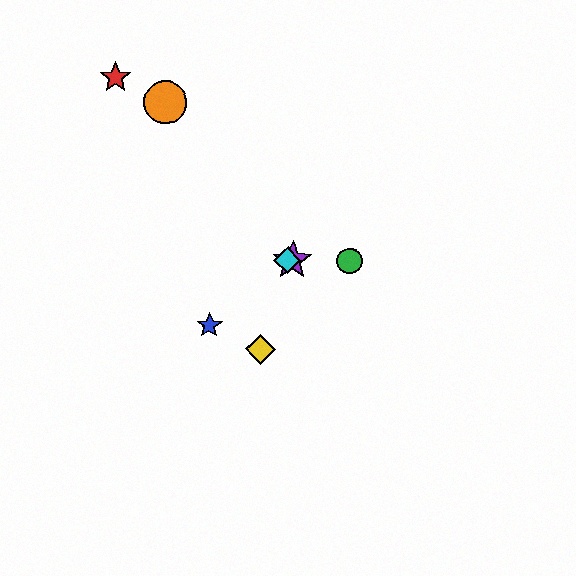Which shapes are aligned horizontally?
The green circle, the purple star, the cyan diamond are aligned horizontally.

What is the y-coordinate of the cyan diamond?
The cyan diamond is at y≈260.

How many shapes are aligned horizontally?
3 shapes (the green circle, the purple star, the cyan diamond) are aligned horizontally.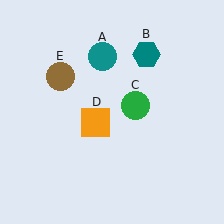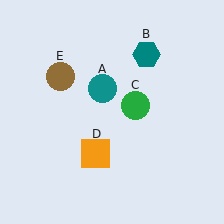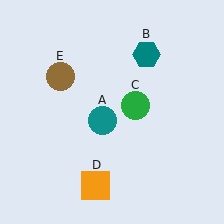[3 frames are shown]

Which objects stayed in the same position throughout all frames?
Teal hexagon (object B) and green circle (object C) and brown circle (object E) remained stationary.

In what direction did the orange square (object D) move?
The orange square (object D) moved down.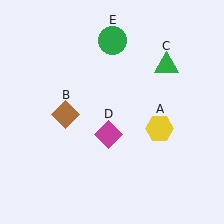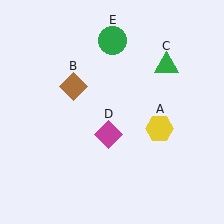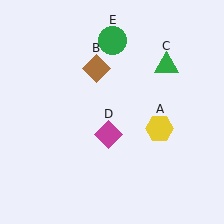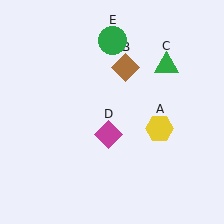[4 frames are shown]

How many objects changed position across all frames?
1 object changed position: brown diamond (object B).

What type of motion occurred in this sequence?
The brown diamond (object B) rotated clockwise around the center of the scene.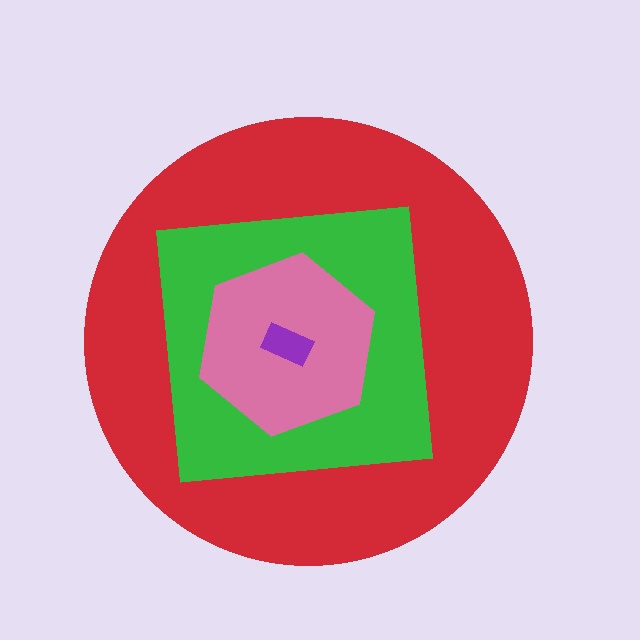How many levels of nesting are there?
4.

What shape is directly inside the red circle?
The green square.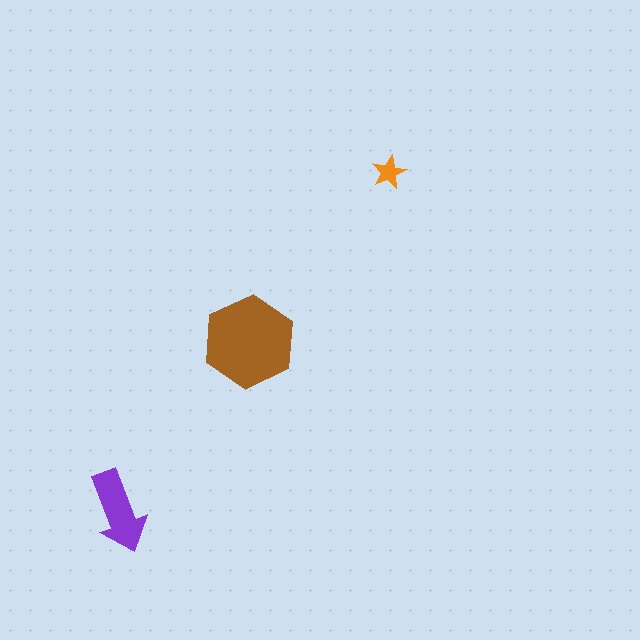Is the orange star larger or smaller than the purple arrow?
Smaller.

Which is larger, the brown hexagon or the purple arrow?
The brown hexagon.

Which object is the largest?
The brown hexagon.